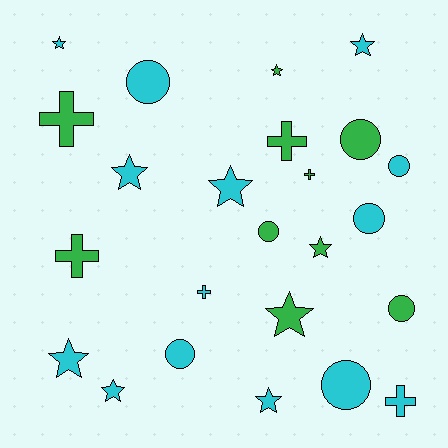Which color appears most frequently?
Cyan, with 14 objects.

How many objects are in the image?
There are 24 objects.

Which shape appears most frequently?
Star, with 10 objects.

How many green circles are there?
There are 3 green circles.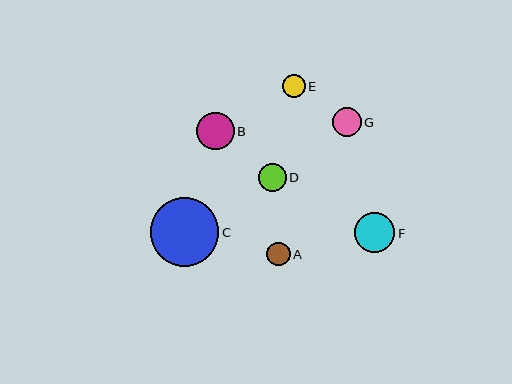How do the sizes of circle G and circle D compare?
Circle G and circle D are approximately the same size.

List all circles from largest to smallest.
From largest to smallest: C, F, B, G, D, A, E.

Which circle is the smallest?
Circle E is the smallest with a size of approximately 22 pixels.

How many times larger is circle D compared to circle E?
Circle D is approximately 1.3 times the size of circle E.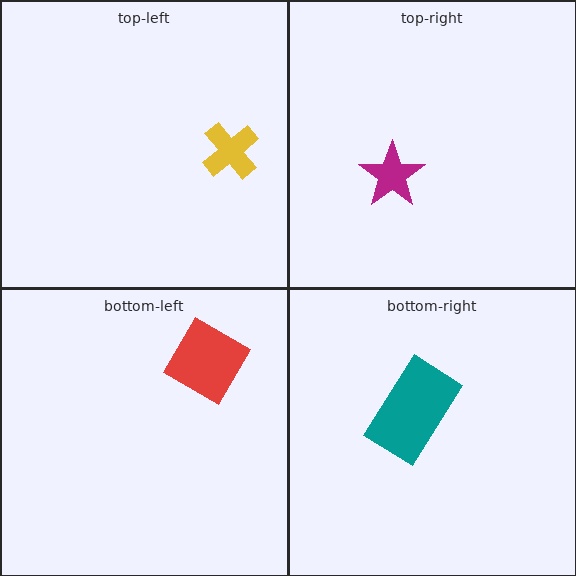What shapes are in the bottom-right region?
The teal rectangle.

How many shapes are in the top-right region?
1.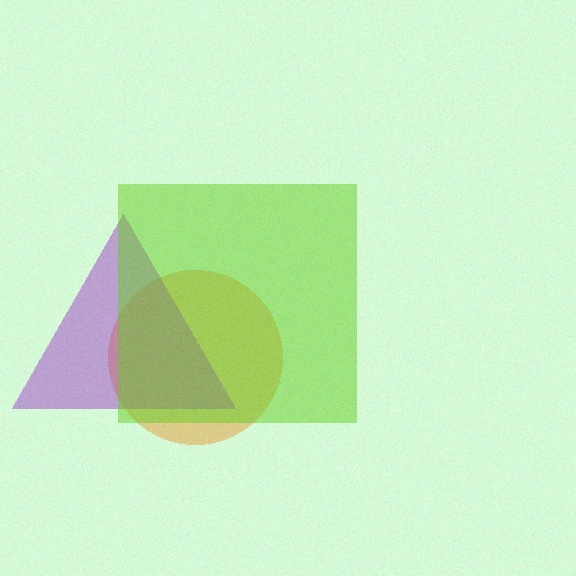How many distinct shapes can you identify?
There are 3 distinct shapes: an orange circle, a purple triangle, a lime square.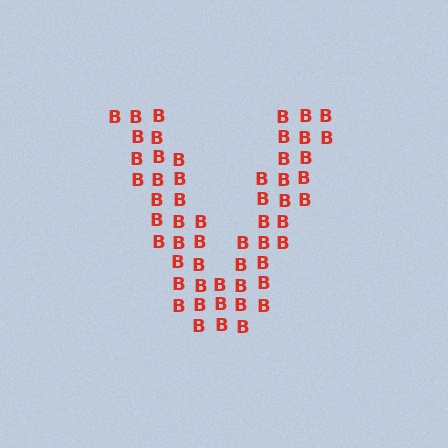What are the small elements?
The small elements are letter B's.